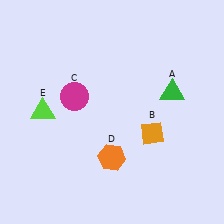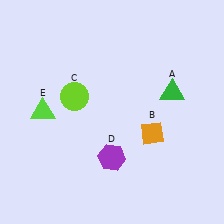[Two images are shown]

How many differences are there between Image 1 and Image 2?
There are 2 differences between the two images.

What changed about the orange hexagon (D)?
In Image 1, D is orange. In Image 2, it changed to purple.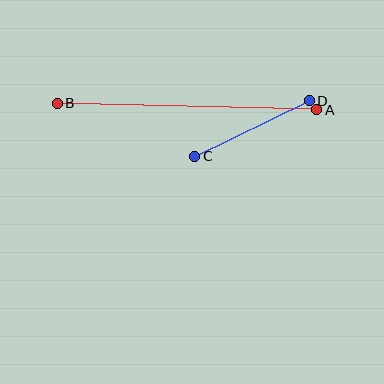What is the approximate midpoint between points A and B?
The midpoint is at approximately (187, 106) pixels.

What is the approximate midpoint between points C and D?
The midpoint is at approximately (252, 129) pixels.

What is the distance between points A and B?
The distance is approximately 260 pixels.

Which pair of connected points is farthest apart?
Points A and B are farthest apart.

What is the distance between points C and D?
The distance is approximately 127 pixels.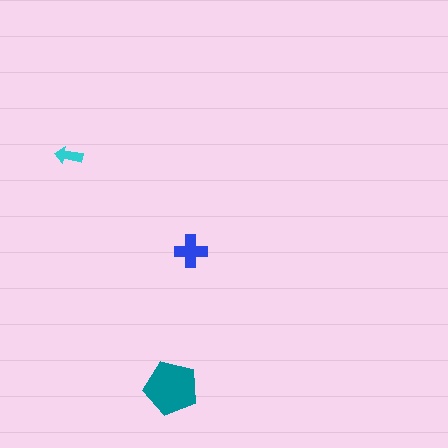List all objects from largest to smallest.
The teal pentagon, the blue cross, the cyan arrow.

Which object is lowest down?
The teal pentagon is bottommost.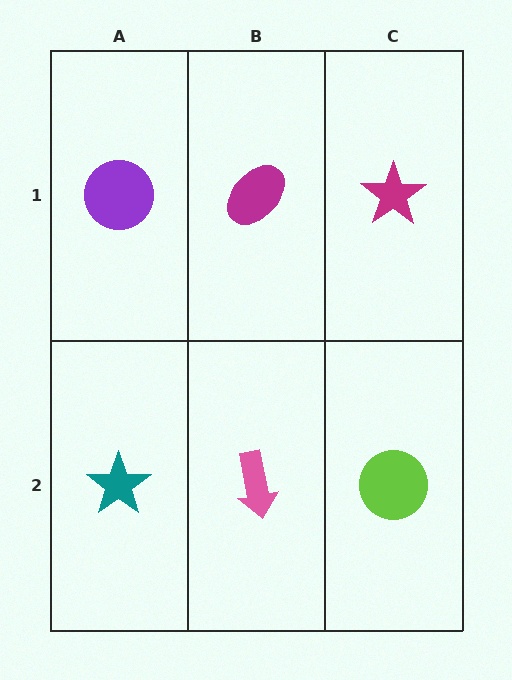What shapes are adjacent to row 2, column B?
A magenta ellipse (row 1, column B), a teal star (row 2, column A), a lime circle (row 2, column C).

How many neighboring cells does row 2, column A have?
2.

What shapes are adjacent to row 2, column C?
A magenta star (row 1, column C), a pink arrow (row 2, column B).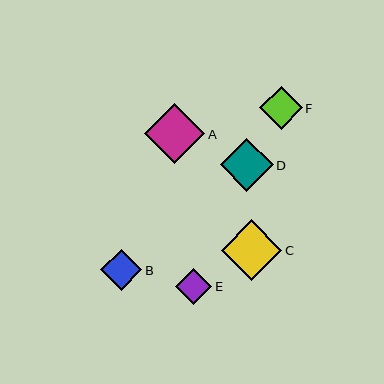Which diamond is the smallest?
Diamond E is the smallest with a size of approximately 37 pixels.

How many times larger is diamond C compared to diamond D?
Diamond C is approximately 1.1 times the size of diamond D.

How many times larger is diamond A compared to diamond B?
Diamond A is approximately 1.4 times the size of diamond B.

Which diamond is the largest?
Diamond C is the largest with a size of approximately 60 pixels.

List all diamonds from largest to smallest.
From largest to smallest: C, A, D, F, B, E.